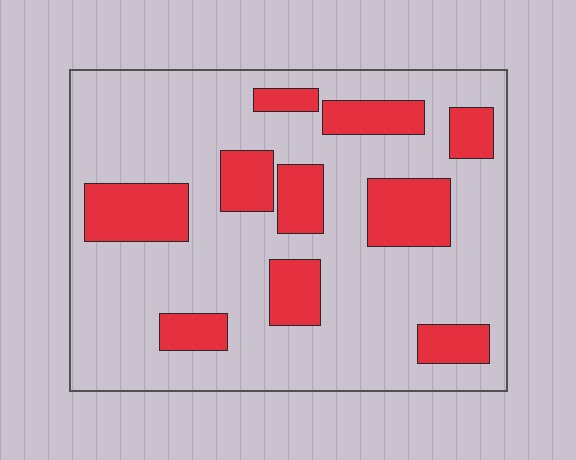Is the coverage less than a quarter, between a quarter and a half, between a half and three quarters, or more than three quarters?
Less than a quarter.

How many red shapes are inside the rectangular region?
10.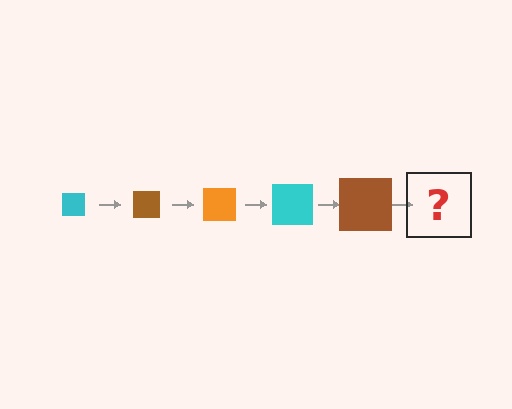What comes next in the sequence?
The next element should be an orange square, larger than the previous one.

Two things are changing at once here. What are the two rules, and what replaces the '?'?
The two rules are that the square grows larger each step and the color cycles through cyan, brown, and orange. The '?' should be an orange square, larger than the previous one.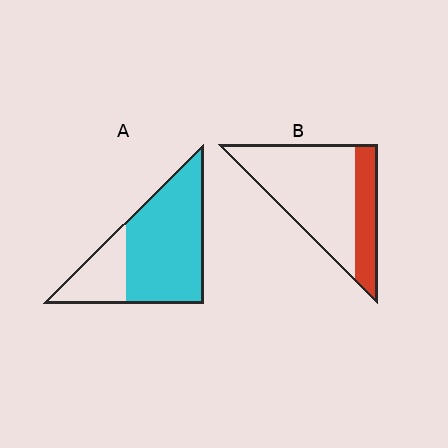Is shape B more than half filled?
No.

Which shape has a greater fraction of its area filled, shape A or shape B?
Shape A.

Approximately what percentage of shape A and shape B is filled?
A is approximately 75% and B is approximately 25%.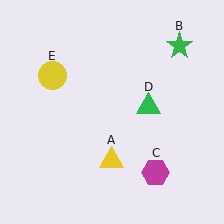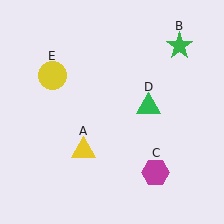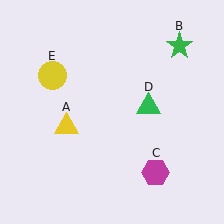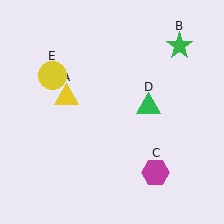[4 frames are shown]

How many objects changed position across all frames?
1 object changed position: yellow triangle (object A).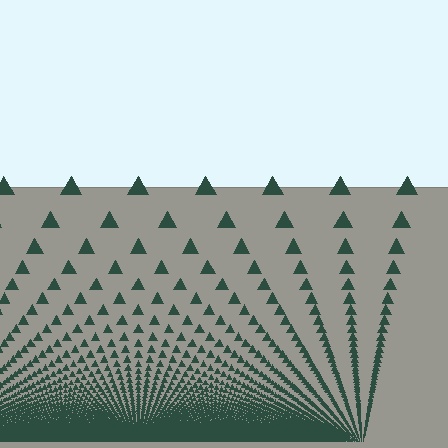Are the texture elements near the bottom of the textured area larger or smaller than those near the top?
Smaller. The gradient is inverted — elements near the bottom are smaller and denser.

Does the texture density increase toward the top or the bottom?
Density increases toward the bottom.